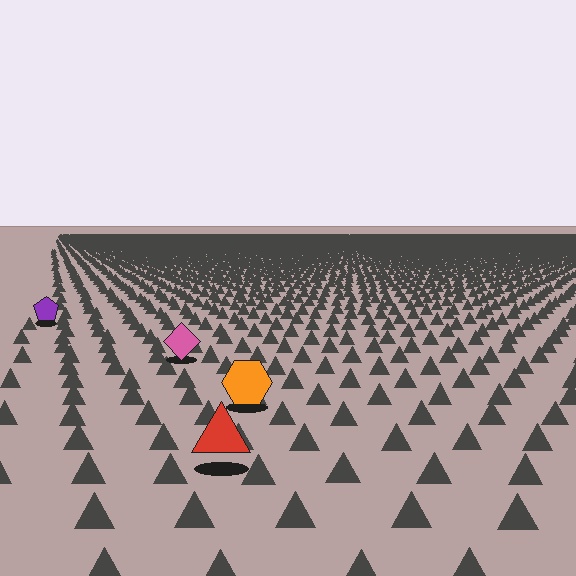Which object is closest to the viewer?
The red triangle is closest. The texture marks near it are larger and more spread out.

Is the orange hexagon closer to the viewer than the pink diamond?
Yes. The orange hexagon is closer — you can tell from the texture gradient: the ground texture is coarser near it.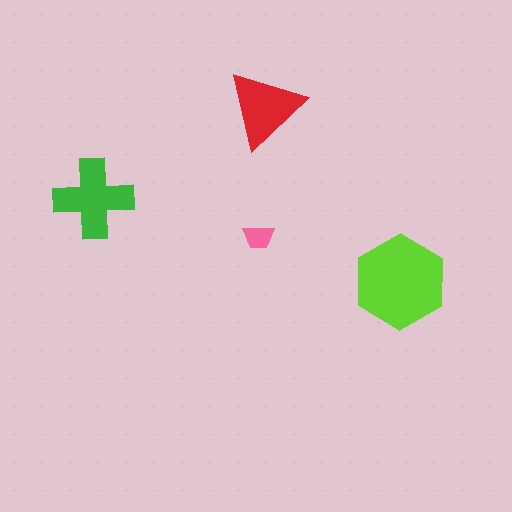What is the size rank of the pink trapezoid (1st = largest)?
4th.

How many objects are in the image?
There are 4 objects in the image.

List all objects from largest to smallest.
The lime hexagon, the green cross, the red triangle, the pink trapezoid.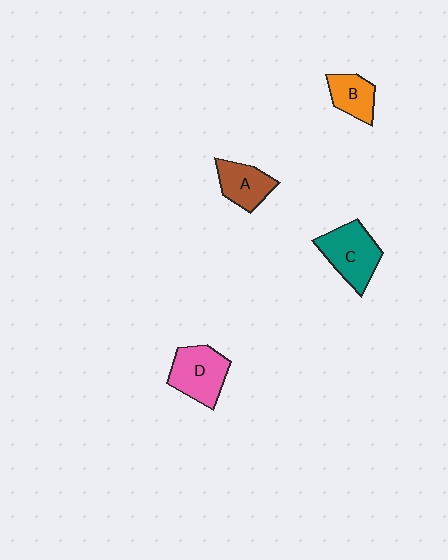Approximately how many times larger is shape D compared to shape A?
Approximately 1.3 times.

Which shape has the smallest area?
Shape B (orange).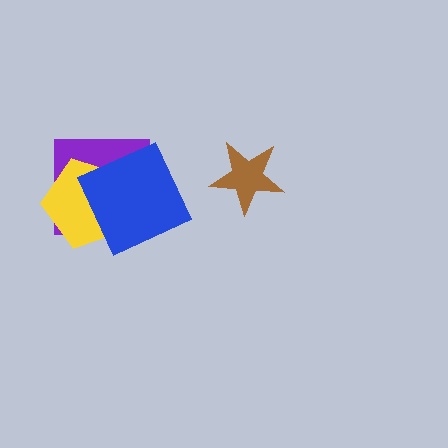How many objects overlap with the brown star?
0 objects overlap with the brown star.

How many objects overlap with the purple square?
2 objects overlap with the purple square.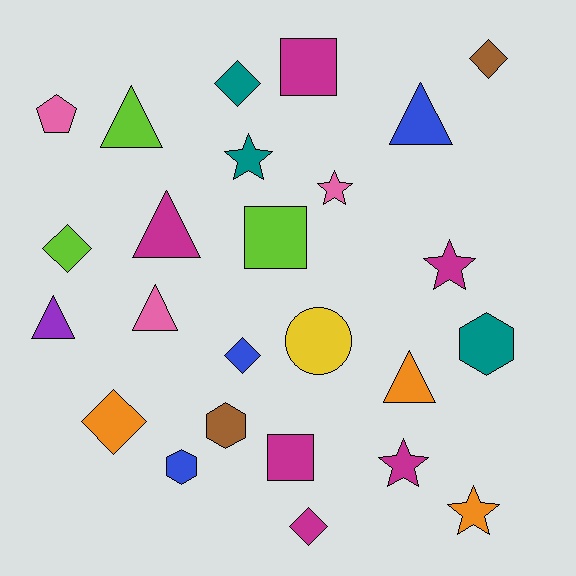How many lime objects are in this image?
There are 3 lime objects.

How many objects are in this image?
There are 25 objects.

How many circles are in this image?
There is 1 circle.